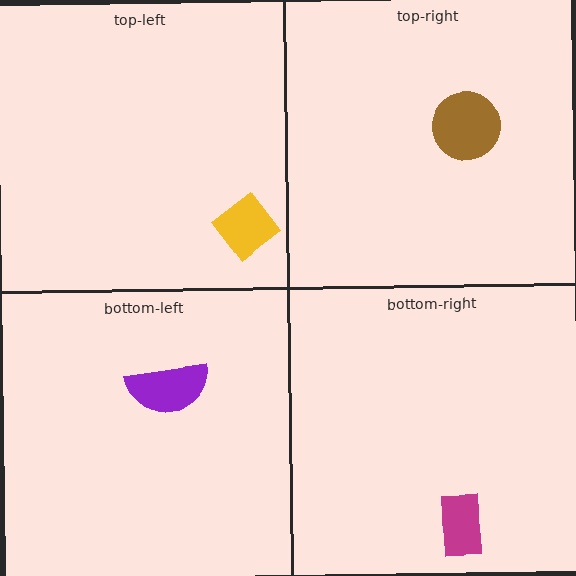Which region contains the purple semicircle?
The bottom-left region.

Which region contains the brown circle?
The top-right region.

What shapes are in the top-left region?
The yellow diamond.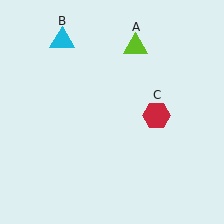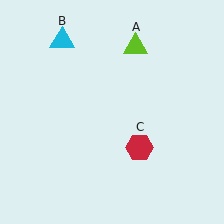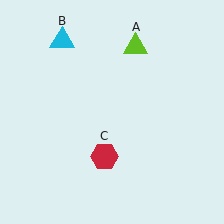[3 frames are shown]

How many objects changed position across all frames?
1 object changed position: red hexagon (object C).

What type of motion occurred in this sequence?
The red hexagon (object C) rotated clockwise around the center of the scene.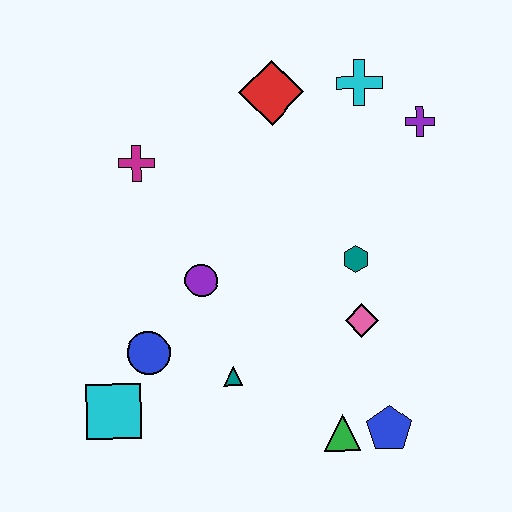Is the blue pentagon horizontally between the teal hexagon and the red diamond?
No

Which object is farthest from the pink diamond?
The magenta cross is farthest from the pink diamond.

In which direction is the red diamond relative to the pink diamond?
The red diamond is above the pink diamond.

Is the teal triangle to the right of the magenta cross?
Yes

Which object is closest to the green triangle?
The blue pentagon is closest to the green triangle.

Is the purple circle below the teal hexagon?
Yes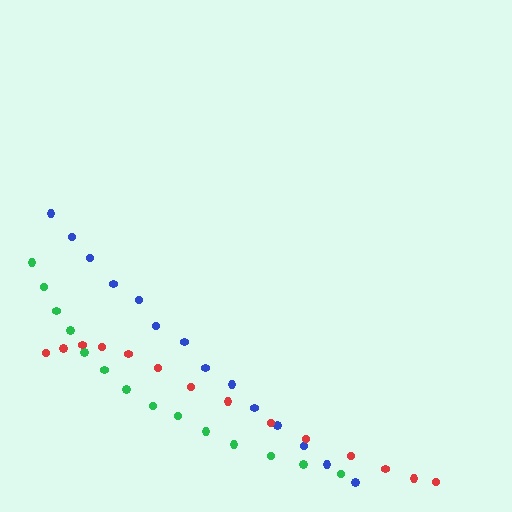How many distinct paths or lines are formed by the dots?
There are 3 distinct paths.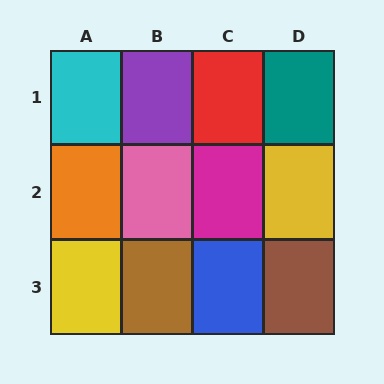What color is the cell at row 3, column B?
Brown.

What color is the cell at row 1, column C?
Red.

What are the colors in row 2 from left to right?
Orange, pink, magenta, yellow.